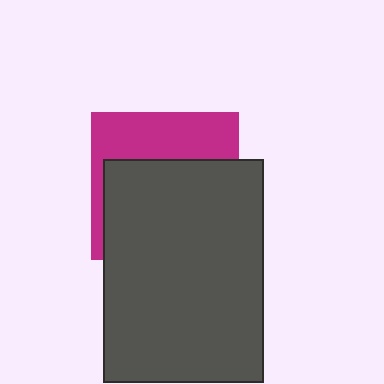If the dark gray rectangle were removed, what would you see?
You would see the complete magenta square.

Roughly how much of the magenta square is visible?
A small part of it is visible (roughly 38%).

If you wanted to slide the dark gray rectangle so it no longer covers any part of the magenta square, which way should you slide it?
Slide it down — that is the most direct way to separate the two shapes.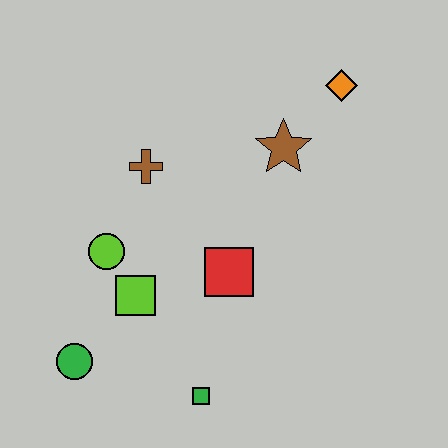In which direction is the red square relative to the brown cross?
The red square is below the brown cross.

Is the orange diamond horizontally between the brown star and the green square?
No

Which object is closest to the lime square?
The lime circle is closest to the lime square.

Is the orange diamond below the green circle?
No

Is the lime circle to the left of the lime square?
Yes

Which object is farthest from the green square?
The orange diamond is farthest from the green square.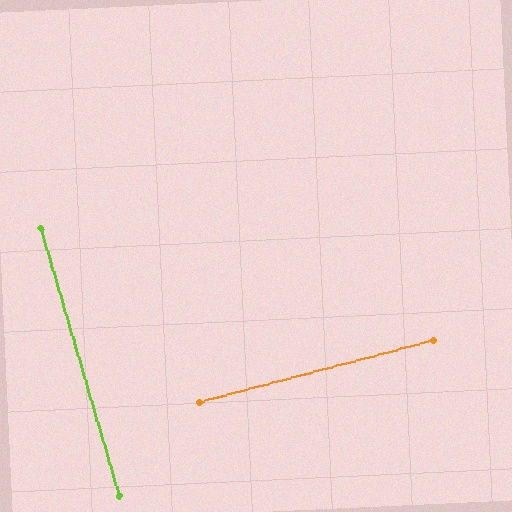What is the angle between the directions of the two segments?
Approximately 89 degrees.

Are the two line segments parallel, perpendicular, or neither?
Perpendicular — they meet at approximately 89°.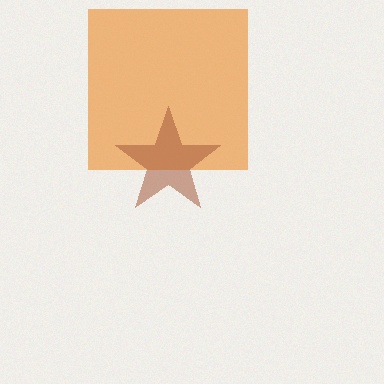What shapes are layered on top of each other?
The layered shapes are: an orange square, a brown star.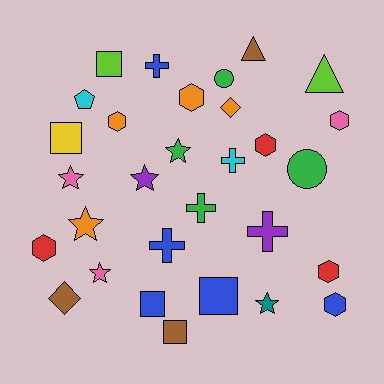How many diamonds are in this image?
There are 2 diamonds.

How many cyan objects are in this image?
There are 2 cyan objects.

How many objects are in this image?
There are 30 objects.